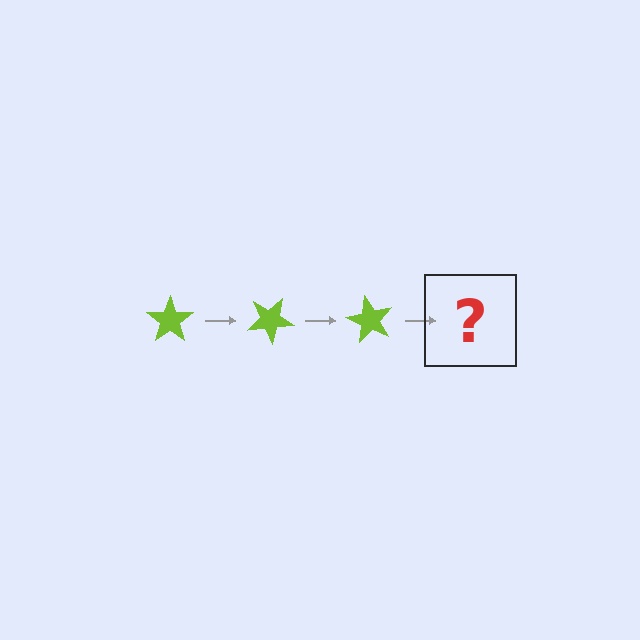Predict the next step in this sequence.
The next step is a lime star rotated 90 degrees.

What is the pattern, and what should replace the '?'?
The pattern is that the star rotates 30 degrees each step. The '?' should be a lime star rotated 90 degrees.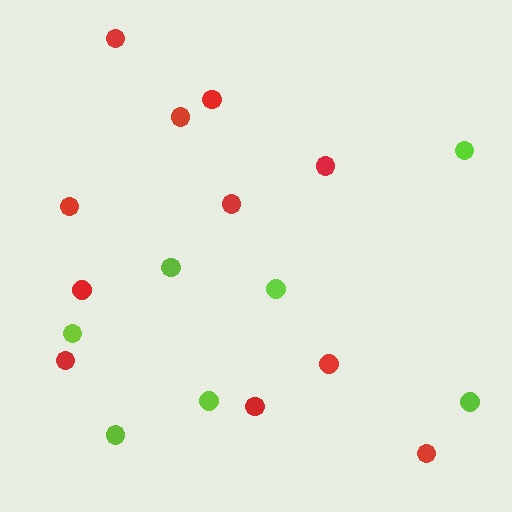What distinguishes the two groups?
There are 2 groups: one group of red circles (11) and one group of lime circles (7).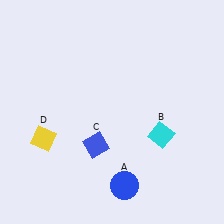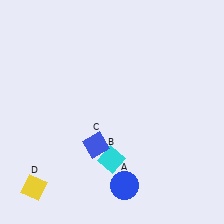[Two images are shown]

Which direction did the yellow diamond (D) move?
The yellow diamond (D) moved down.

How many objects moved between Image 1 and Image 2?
2 objects moved between the two images.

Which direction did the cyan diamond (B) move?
The cyan diamond (B) moved left.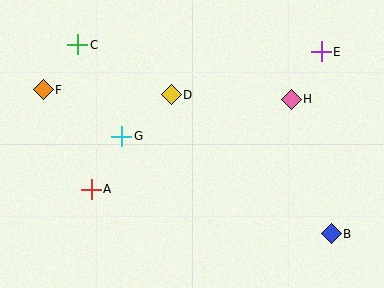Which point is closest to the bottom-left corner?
Point A is closest to the bottom-left corner.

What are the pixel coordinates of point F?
Point F is at (43, 90).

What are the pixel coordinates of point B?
Point B is at (331, 234).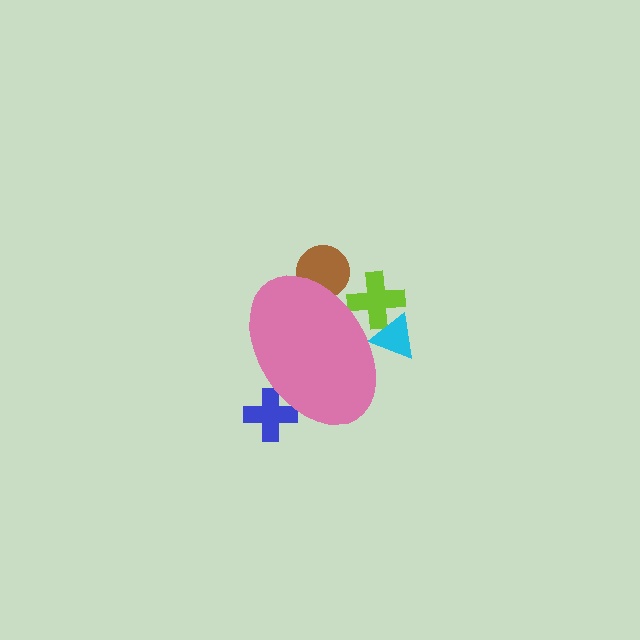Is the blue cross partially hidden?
Yes, the blue cross is partially hidden behind the pink ellipse.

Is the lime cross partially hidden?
Yes, the lime cross is partially hidden behind the pink ellipse.